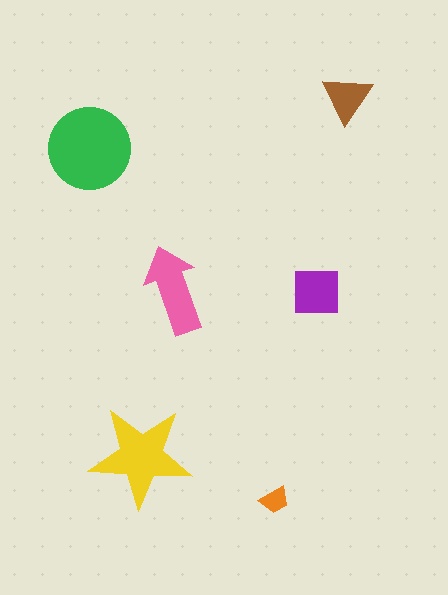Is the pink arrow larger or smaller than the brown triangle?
Larger.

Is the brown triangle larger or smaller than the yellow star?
Smaller.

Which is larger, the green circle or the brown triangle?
The green circle.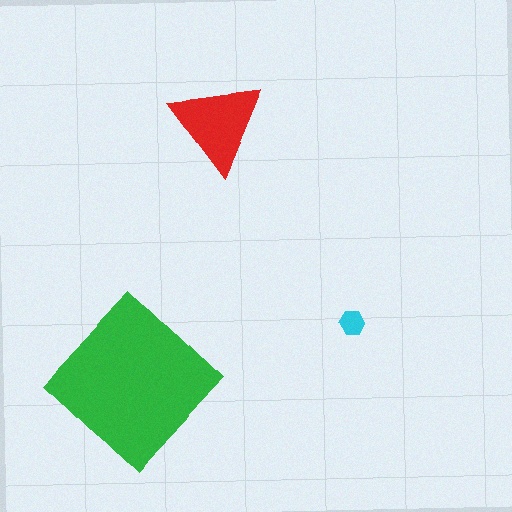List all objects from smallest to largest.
The cyan hexagon, the red triangle, the green diamond.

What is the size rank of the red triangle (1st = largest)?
2nd.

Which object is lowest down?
The green diamond is bottommost.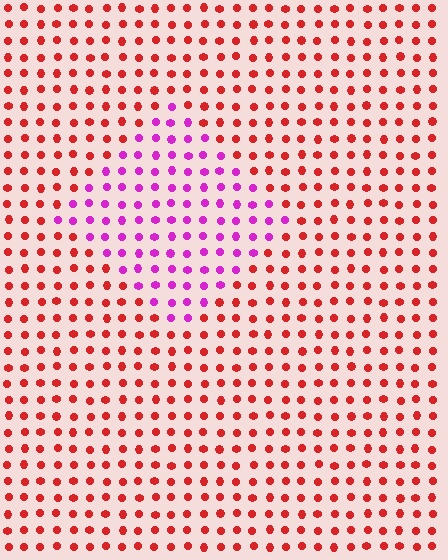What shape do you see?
I see a diamond.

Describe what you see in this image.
The image is filled with small red elements in a uniform arrangement. A diamond-shaped region is visible where the elements are tinted to a slightly different hue, forming a subtle color boundary.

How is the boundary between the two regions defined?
The boundary is defined purely by a slight shift in hue (about 56 degrees). Spacing, size, and orientation are identical on both sides.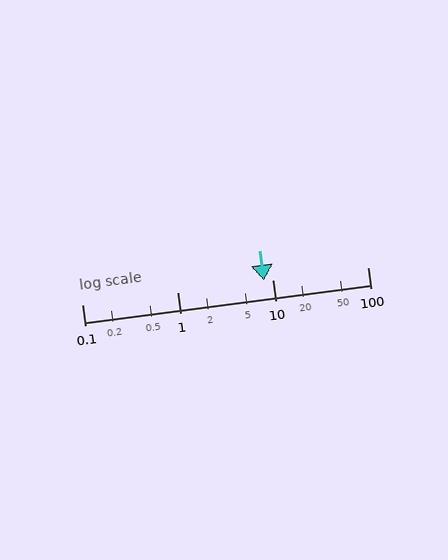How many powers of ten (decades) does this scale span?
The scale spans 3 decades, from 0.1 to 100.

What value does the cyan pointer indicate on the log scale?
The pointer indicates approximately 8.1.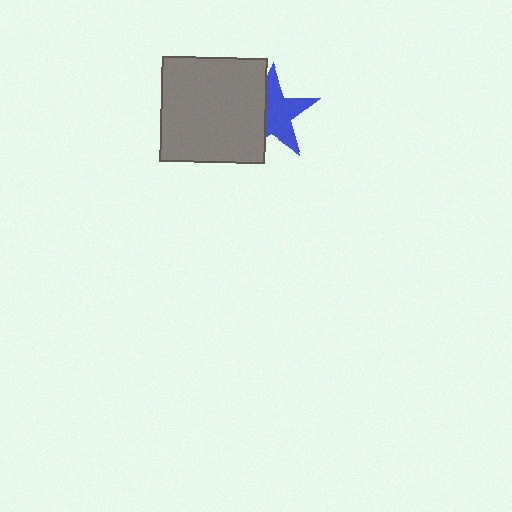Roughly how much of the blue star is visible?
About half of it is visible (roughly 60%).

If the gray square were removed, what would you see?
You would see the complete blue star.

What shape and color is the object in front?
The object in front is a gray square.